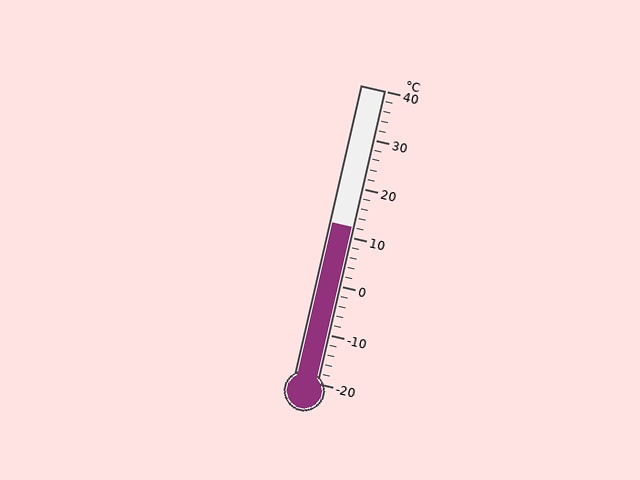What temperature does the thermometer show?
The thermometer shows approximately 12°C.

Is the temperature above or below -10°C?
The temperature is above -10°C.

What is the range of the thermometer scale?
The thermometer scale ranges from -20°C to 40°C.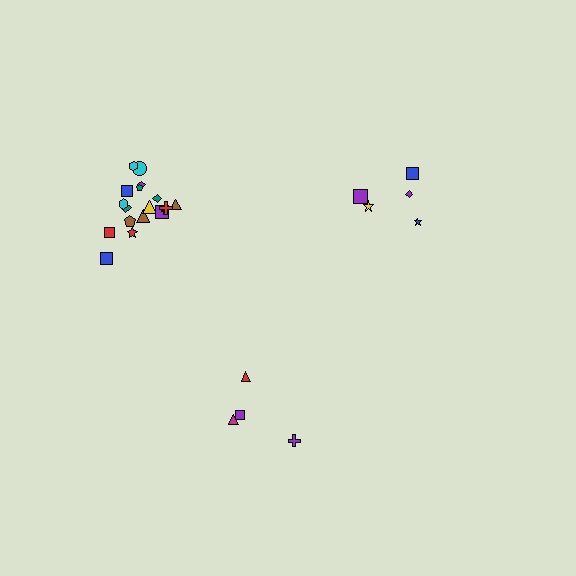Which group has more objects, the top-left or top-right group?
The top-left group.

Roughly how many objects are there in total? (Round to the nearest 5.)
Roughly 25 objects in total.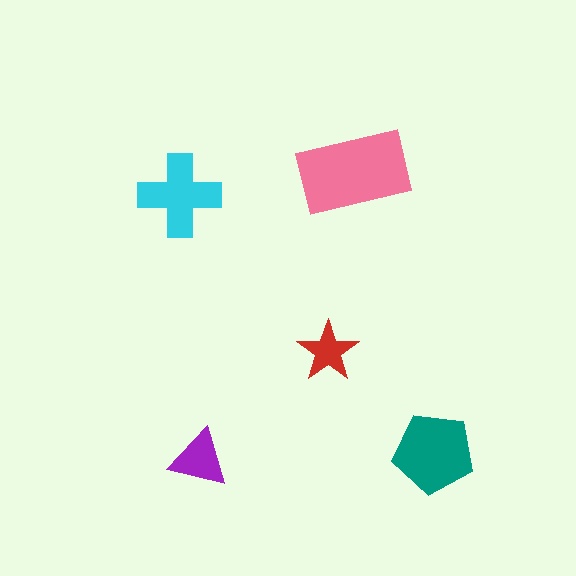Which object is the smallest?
The red star.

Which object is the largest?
The pink rectangle.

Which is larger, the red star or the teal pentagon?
The teal pentagon.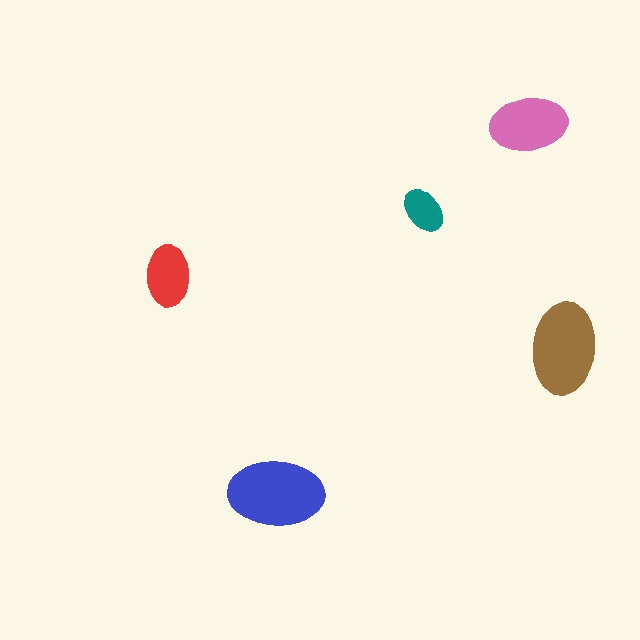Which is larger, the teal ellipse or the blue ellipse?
The blue one.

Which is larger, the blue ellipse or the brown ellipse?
The blue one.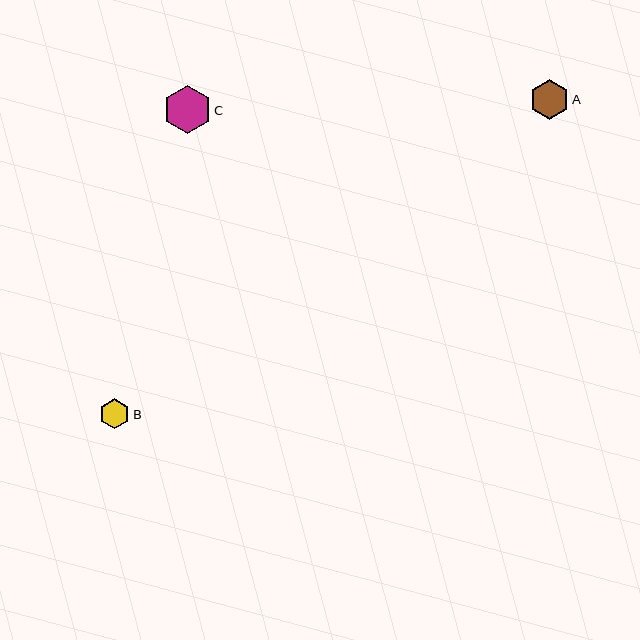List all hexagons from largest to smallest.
From largest to smallest: C, A, B.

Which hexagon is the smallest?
Hexagon B is the smallest with a size of approximately 30 pixels.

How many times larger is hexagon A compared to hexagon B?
Hexagon A is approximately 1.3 times the size of hexagon B.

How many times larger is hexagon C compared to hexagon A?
Hexagon C is approximately 1.2 times the size of hexagon A.